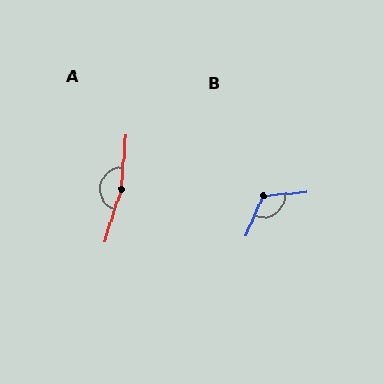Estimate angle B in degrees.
Approximately 117 degrees.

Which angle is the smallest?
B, at approximately 117 degrees.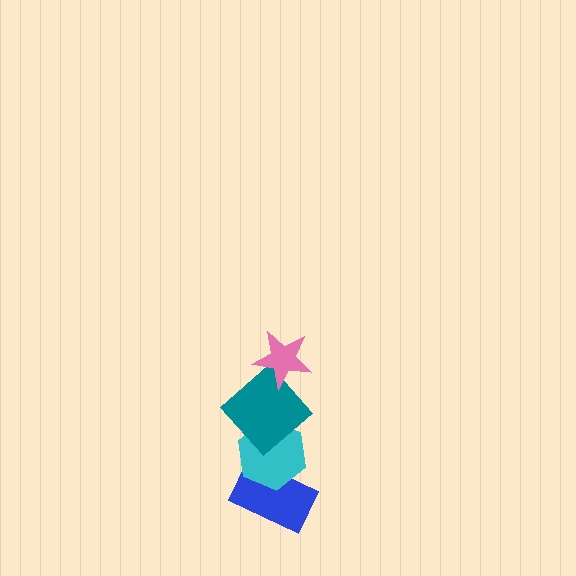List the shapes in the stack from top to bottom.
From top to bottom: the pink star, the teal diamond, the cyan hexagon, the blue rectangle.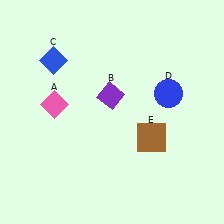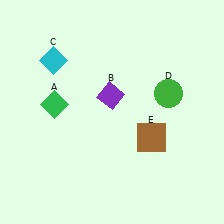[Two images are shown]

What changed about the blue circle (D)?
In Image 1, D is blue. In Image 2, it changed to green.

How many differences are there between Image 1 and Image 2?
There are 3 differences between the two images.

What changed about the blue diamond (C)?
In Image 1, C is blue. In Image 2, it changed to cyan.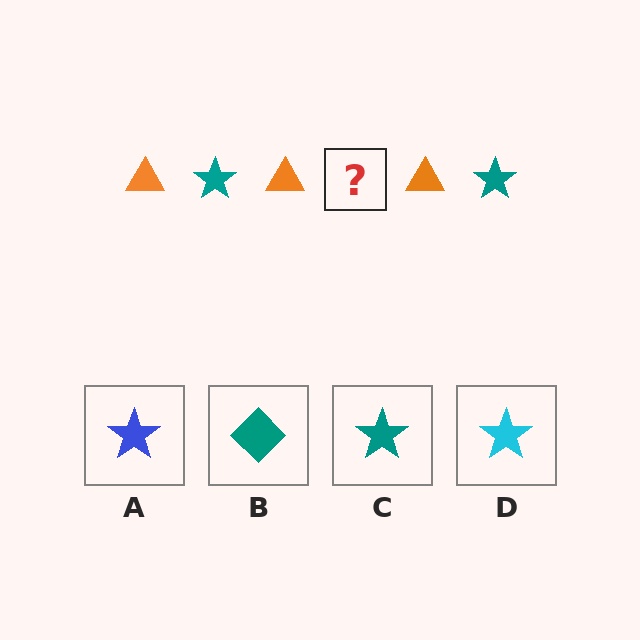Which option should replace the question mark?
Option C.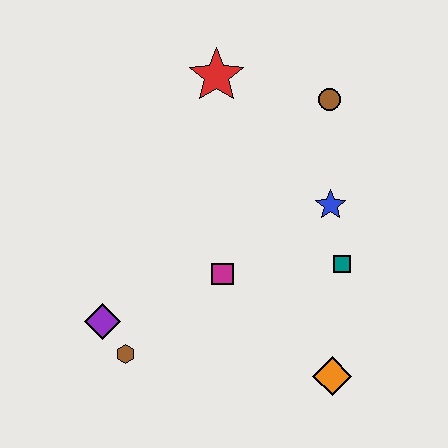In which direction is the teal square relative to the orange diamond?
The teal square is above the orange diamond.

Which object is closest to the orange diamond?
The teal square is closest to the orange diamond.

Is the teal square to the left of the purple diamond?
No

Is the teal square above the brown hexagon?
Yes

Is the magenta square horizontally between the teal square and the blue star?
No